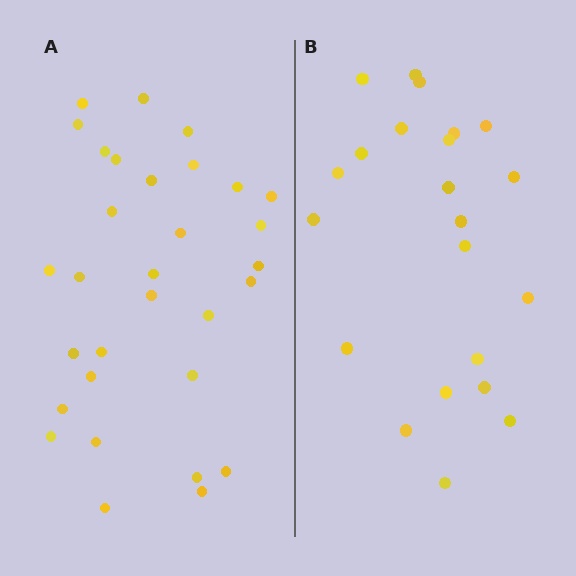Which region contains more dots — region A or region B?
Region A (the left region) has more dots.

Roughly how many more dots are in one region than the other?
Region A has roughly 8 or so more dots than region B.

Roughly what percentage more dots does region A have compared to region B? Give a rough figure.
About 40% more.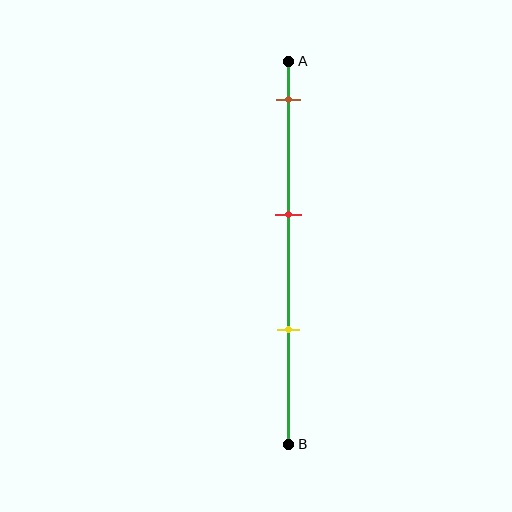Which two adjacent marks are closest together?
The red and yellow marks are the closest adjacent pair.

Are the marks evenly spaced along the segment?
Yes, the marks are approximately evenly spaced.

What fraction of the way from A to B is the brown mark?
The brown mark is approximately 10% (0.1) of the way from A to B.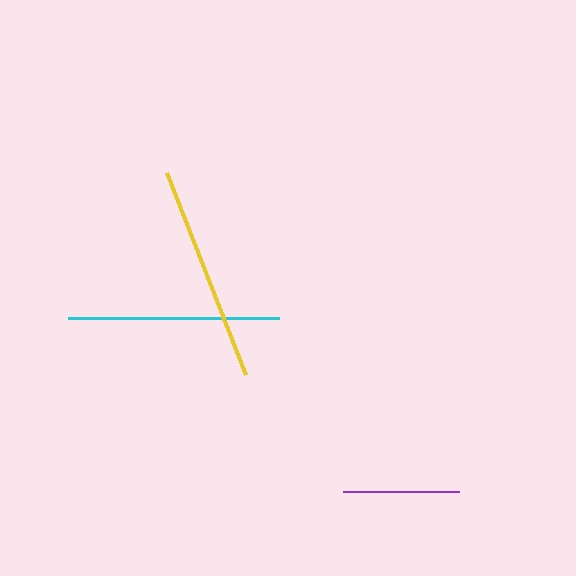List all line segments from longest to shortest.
From longest to shortest: yellow, cyan, purple.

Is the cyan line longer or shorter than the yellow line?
The yellow line is longer than the cyan line.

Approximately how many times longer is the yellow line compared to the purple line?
The yellow line is approximately 1.9 times the length of the purple line.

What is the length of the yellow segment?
The yellow segment is approximately 217 pixels long.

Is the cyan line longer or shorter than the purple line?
The cyan line is longer than the purple line.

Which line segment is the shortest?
The purple line is the shortest at approximately 117 pixels.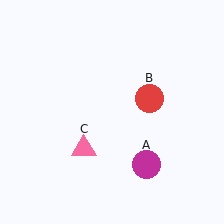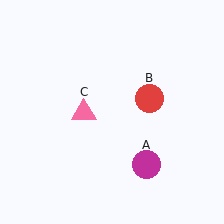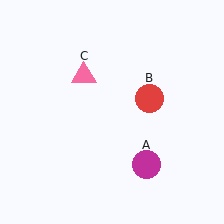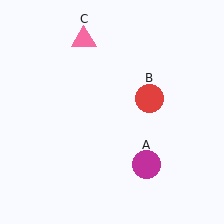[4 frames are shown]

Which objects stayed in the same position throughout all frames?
Magenta circle (object A) and red circle (object B) remained stationary.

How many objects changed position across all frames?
1 object changed position: pink triangle (object C).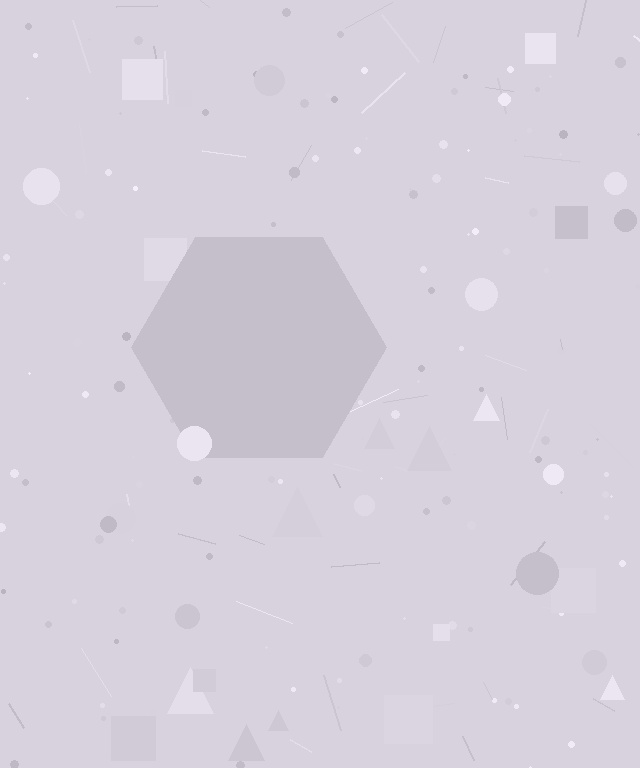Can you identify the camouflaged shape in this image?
The camouflaged shape is a hexagon.